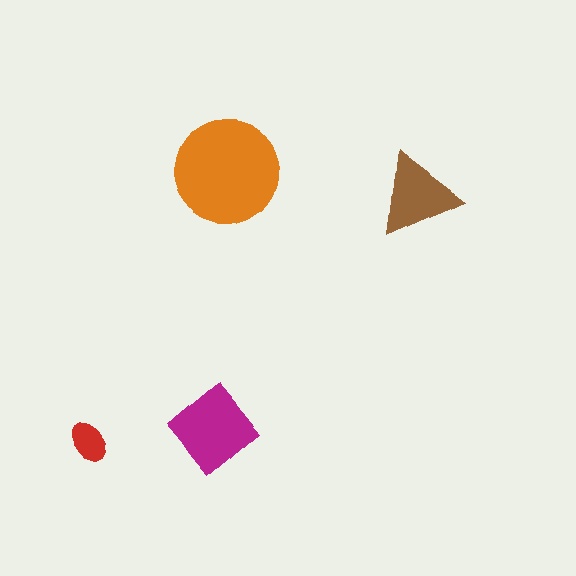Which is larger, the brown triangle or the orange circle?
The orange circle.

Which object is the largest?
The orange circle.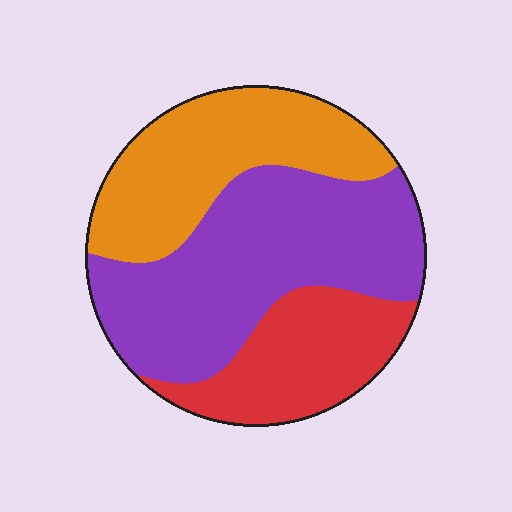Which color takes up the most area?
Purple, at roughly 45%.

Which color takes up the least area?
Red, at roughly 25%.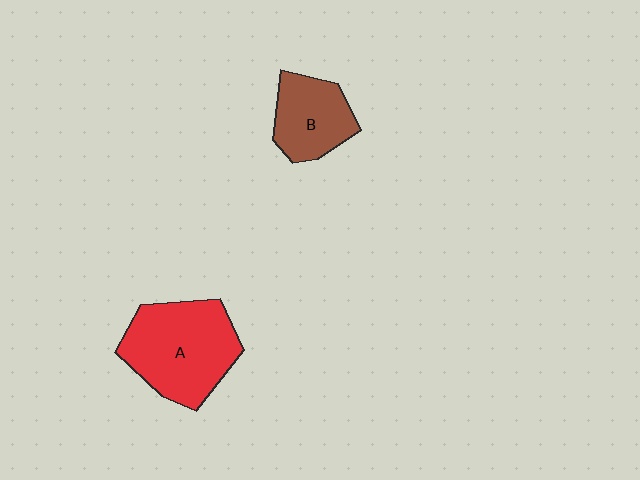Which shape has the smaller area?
Shape B (brown).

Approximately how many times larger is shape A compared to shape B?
Approximately 1.7 times.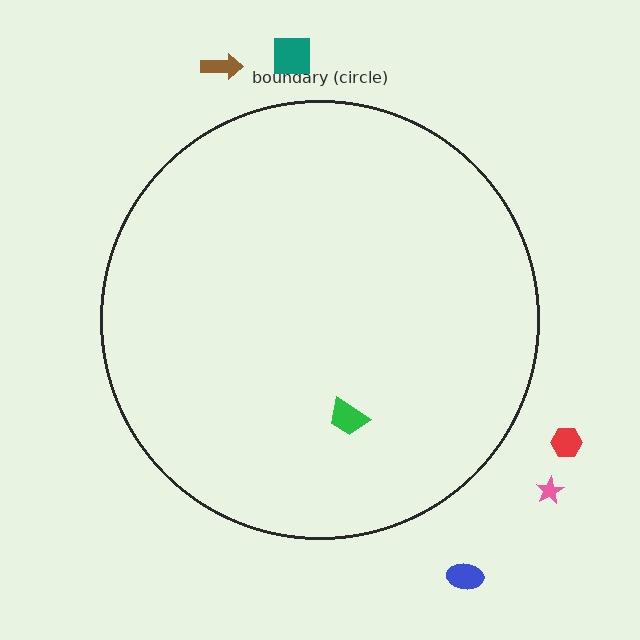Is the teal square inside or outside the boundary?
Outside.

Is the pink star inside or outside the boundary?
Outside.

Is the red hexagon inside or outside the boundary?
Outside.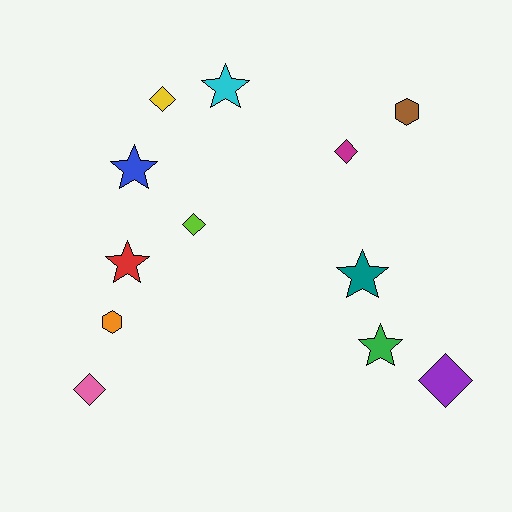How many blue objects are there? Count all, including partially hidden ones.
There is 1 blue object.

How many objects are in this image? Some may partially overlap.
There are 12 objects.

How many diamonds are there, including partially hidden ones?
There are 5 diamonds.